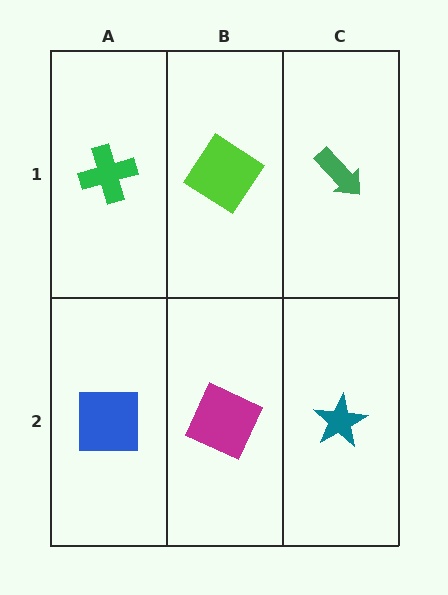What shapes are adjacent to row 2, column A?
A green cross (row 1, column A), a magenta square (row 2, column B).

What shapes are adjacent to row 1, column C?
A teal star (row 2, column C), a lime diamond (row 1, column B).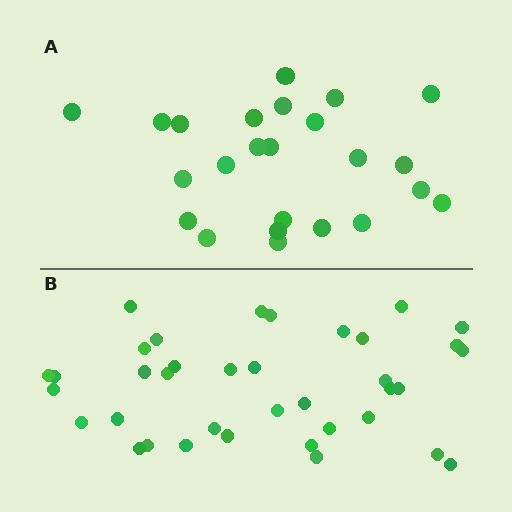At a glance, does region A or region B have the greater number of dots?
Region B (the bottom region) has more dots.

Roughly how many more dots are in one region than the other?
Region B has approximately 15 more dots than region A.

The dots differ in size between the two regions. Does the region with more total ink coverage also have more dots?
No. Region A has more total ink coverage because its dots are larger, but region B actually contains more individual dots. Total area can be misleading — the number of items is what matters here.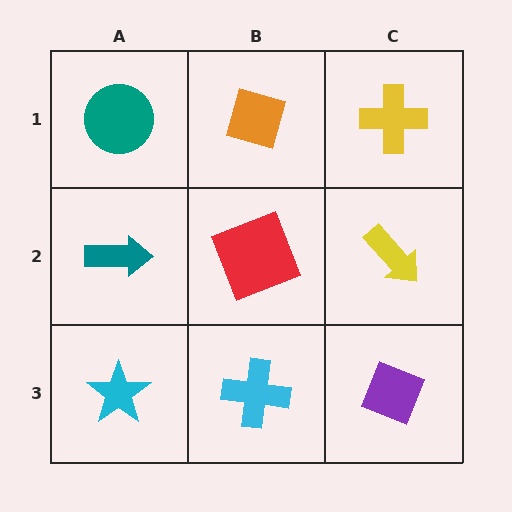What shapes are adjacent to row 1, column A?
A teal arrow (row 2, column A), an orange diamond (row 1, column B).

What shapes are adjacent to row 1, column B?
A red square (row 2, column B), a teal circle (row 1, column A), a yellow cross (row 1, column C).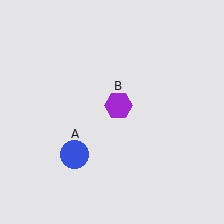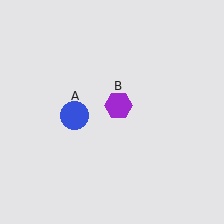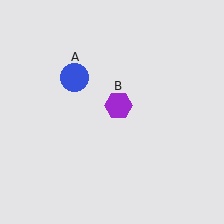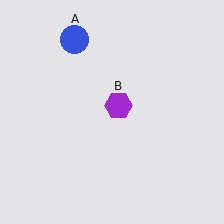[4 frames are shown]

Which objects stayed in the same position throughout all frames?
Purple hexagon (object B) remained stationary.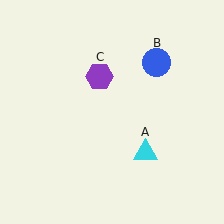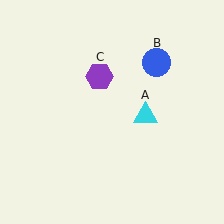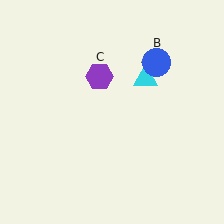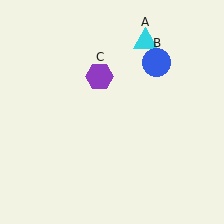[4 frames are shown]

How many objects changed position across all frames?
1 object changed position: cyan triangle (object A).